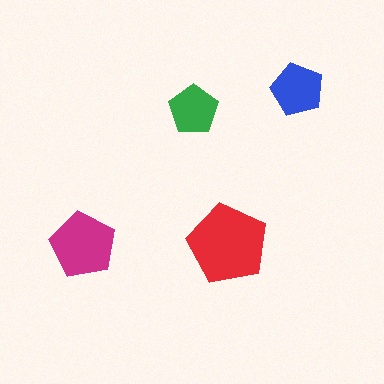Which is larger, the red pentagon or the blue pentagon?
The red one.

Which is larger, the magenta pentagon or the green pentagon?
The magenta one.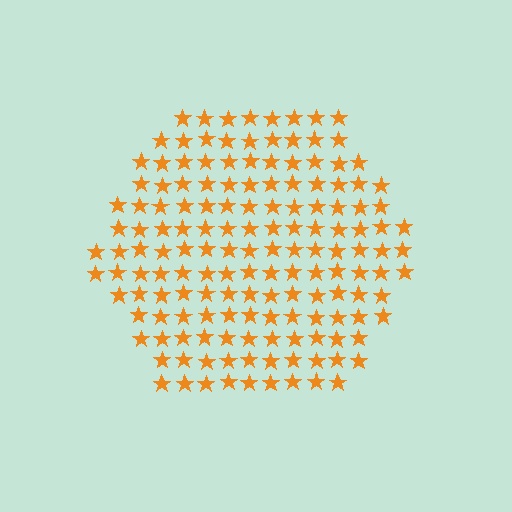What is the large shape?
The large shape is a hexagon.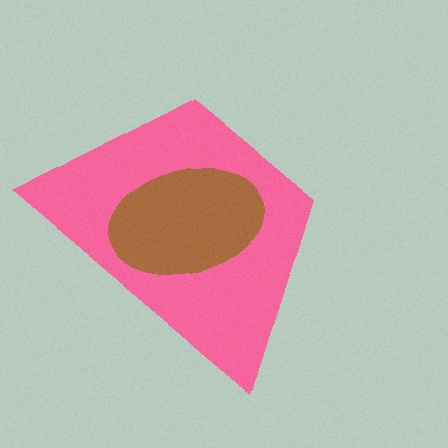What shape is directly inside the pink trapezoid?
The brown ellipse.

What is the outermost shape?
The pink trapezoid.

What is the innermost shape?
The brown ellipse.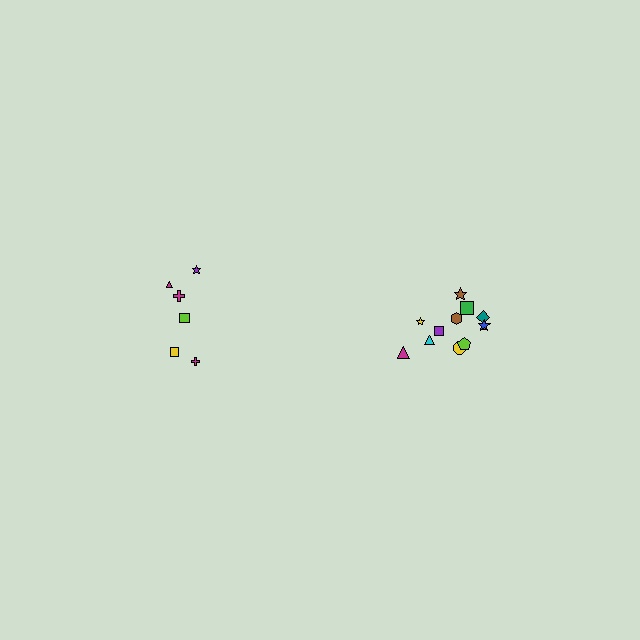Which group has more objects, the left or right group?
The right group.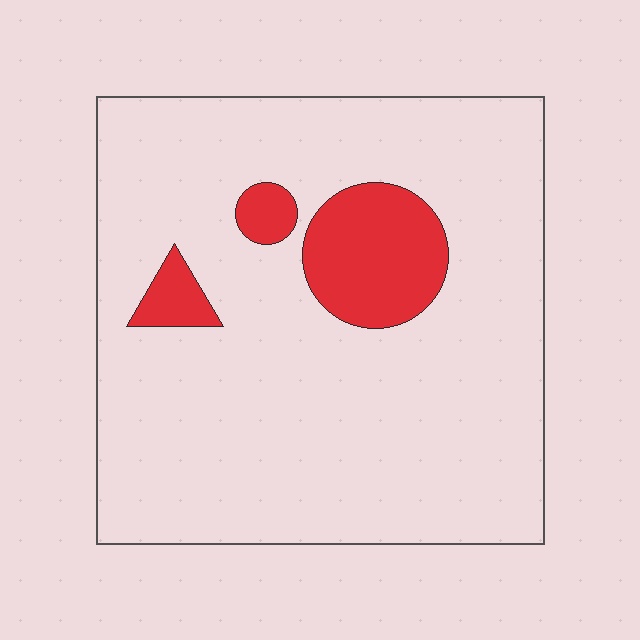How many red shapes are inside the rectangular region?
3.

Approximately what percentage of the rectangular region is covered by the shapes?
Approximately 10%.